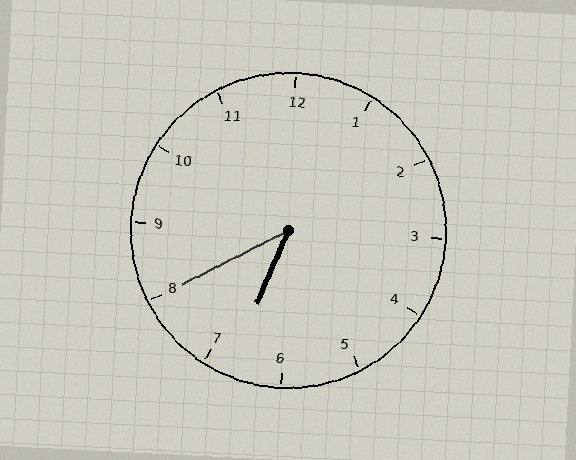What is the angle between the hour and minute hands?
Approximately 40 degrees.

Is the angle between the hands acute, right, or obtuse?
It is acute.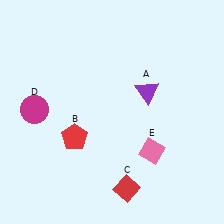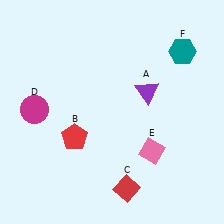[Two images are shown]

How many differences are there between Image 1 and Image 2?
There is 1 difference between the two images.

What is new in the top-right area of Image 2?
A teal hexagon (F) was added in the top-right area of Image 2.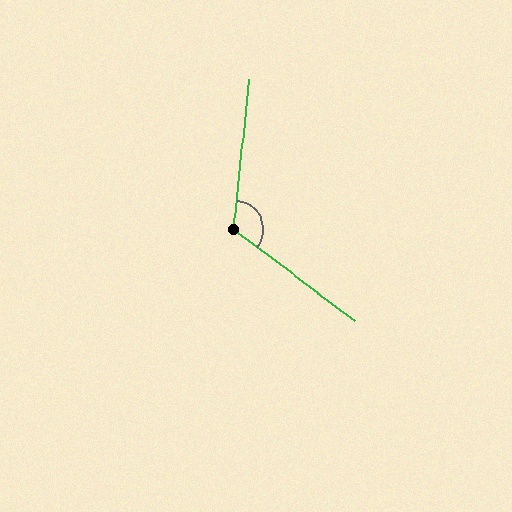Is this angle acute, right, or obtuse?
It is obtuse.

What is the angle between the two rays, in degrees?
Approximately 121 degrees.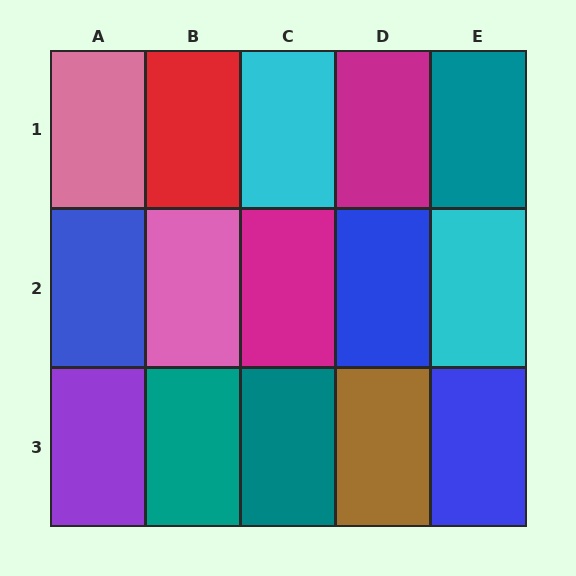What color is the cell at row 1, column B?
Red.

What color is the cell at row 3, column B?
Teal.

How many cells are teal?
3 cells are teal.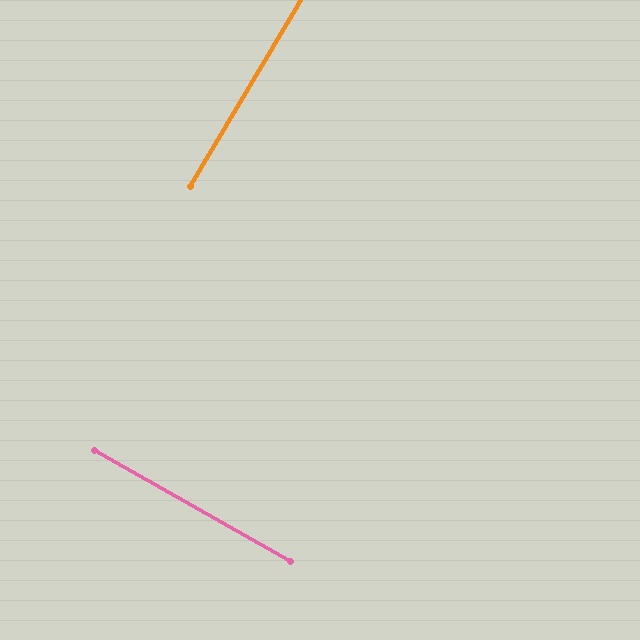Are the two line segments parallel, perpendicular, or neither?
Perpendicular — they meet at approximately 89°.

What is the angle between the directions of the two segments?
Approximately 89 degrees.